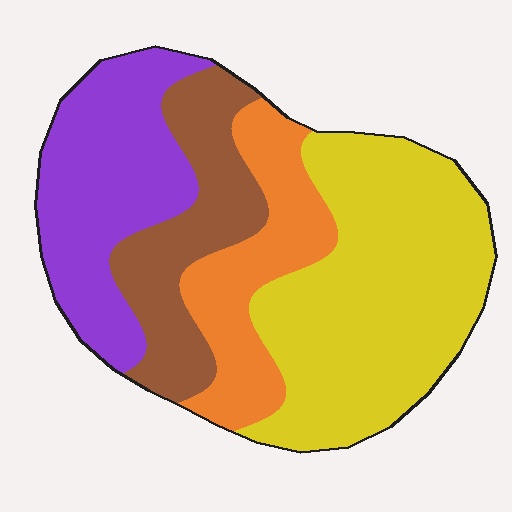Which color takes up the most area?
Yellow, at roughly 40%.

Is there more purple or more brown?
Purple.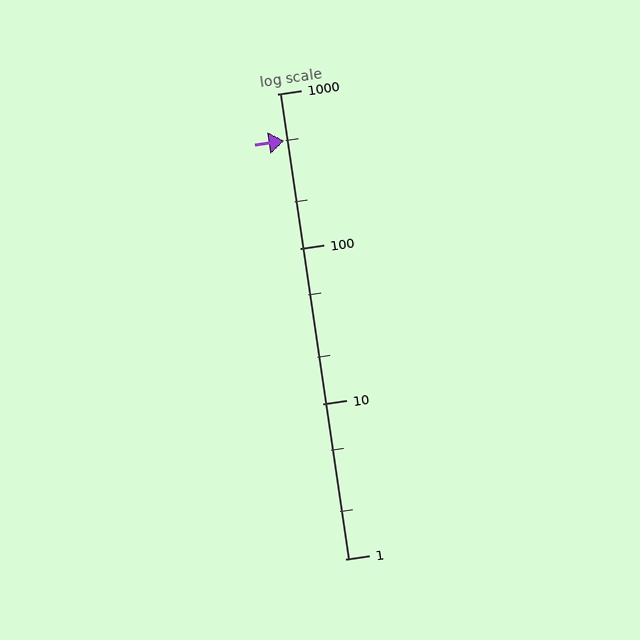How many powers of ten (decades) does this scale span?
The scale spans 3 decades, from 1 to 1000.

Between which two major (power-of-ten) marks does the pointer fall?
The pointer is between 100 and 1000.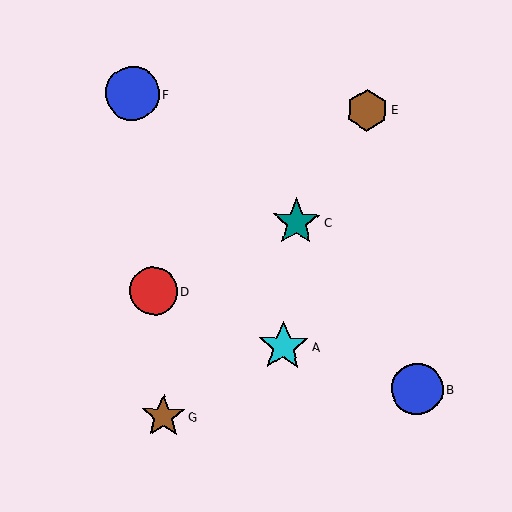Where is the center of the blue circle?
The center of the blue circle is at (132, 94).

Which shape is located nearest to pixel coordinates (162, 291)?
The red circle (labeled D) at (153, 291) is nearest to that location.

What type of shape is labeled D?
Shape D is a red circle.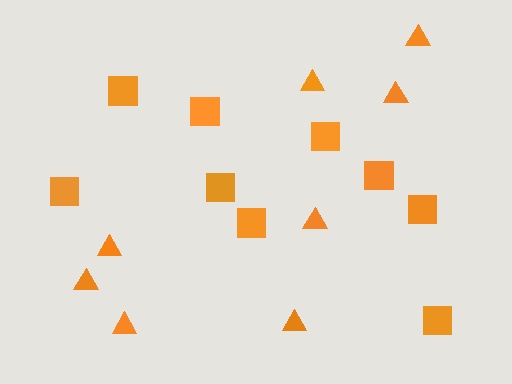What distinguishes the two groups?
There are 2 groups: one group of triangles (8) and one group of squares (9).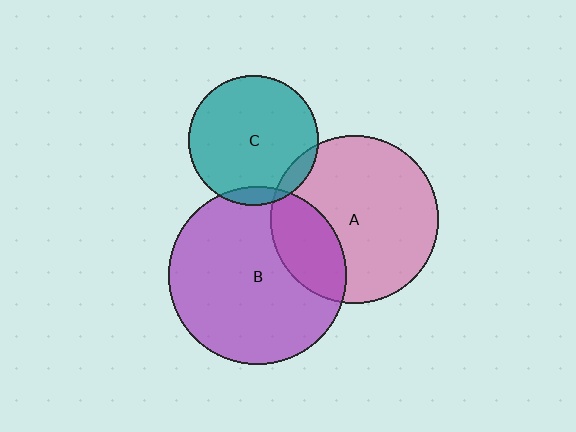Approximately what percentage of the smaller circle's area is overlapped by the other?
Approximately 25%.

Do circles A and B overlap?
Yes.